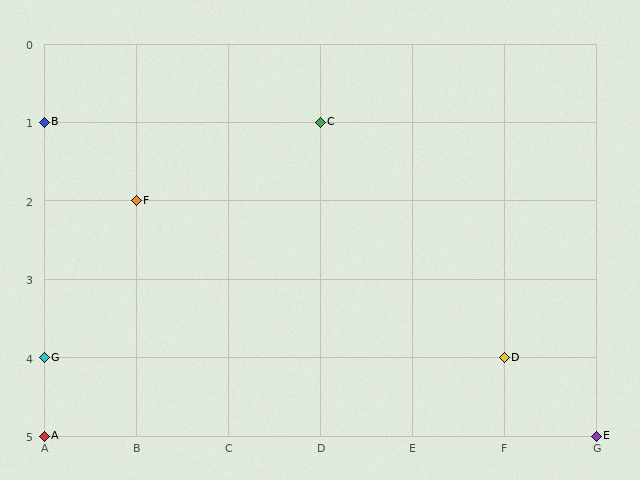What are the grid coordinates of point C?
Point C is at grid coordinates (D, 1).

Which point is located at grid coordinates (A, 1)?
Point B is at (A, 1).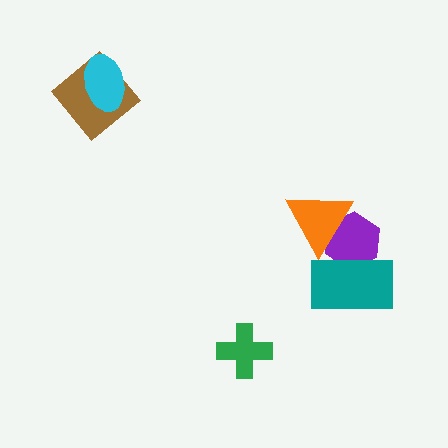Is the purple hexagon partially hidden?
Yes, it is partially covered by another shape.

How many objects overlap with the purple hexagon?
2 objects overlap with the purple hexagon.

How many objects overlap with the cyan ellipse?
1 object overlaps with the cyan ellipse.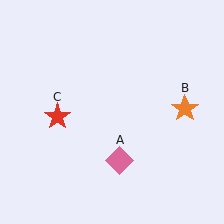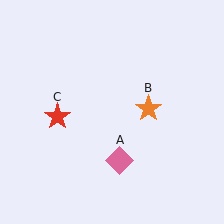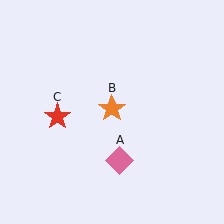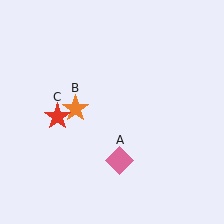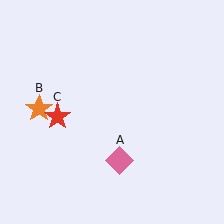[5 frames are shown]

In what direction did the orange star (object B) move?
The orange star (object B) moved left.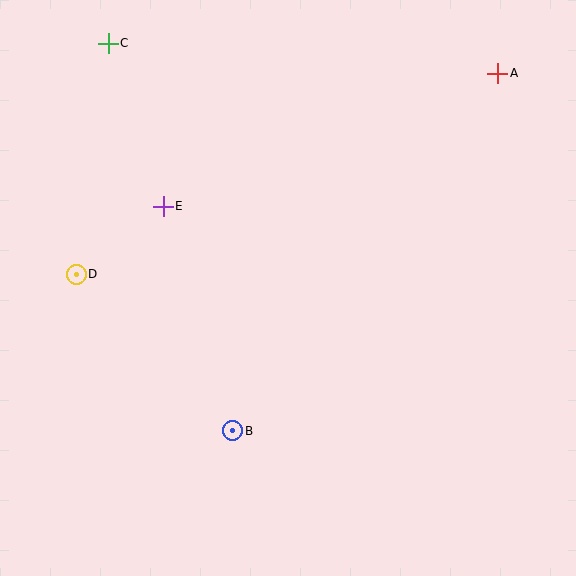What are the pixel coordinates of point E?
Point E is at (163, 206).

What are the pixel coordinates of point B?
Point B is at (233, 431).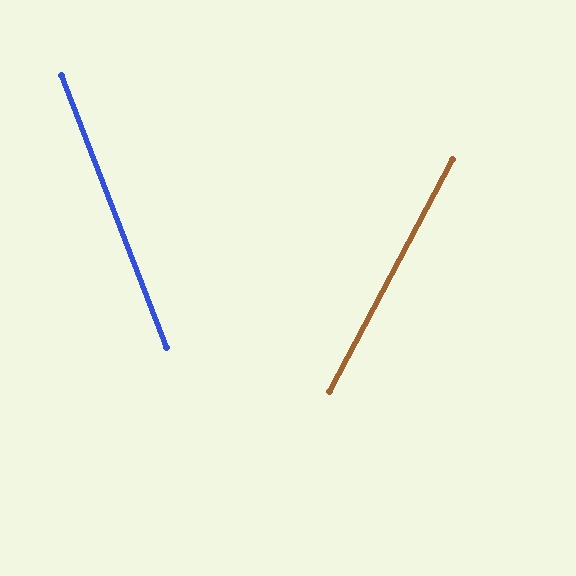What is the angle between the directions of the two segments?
Approximately 49 degrees.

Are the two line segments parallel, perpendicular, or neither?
Neither parallel nor perpendicular — they differ by about 49°.